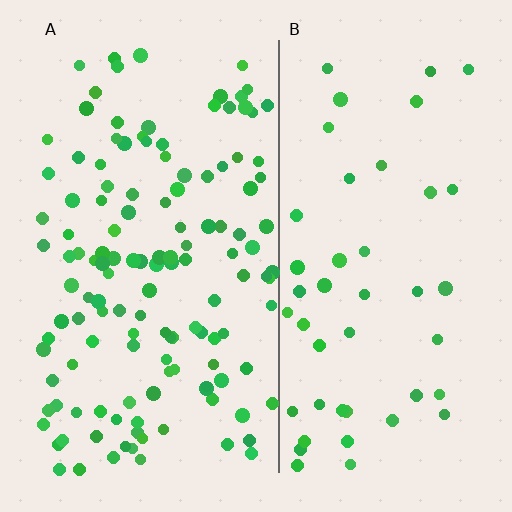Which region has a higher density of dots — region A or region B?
A (the left).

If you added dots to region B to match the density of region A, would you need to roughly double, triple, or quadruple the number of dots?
Approximately triple.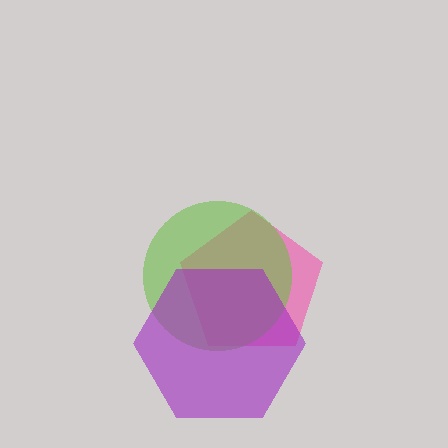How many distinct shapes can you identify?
There are 3 distinct shapes: a pink pentagon, a lime circle, a purple hexagon.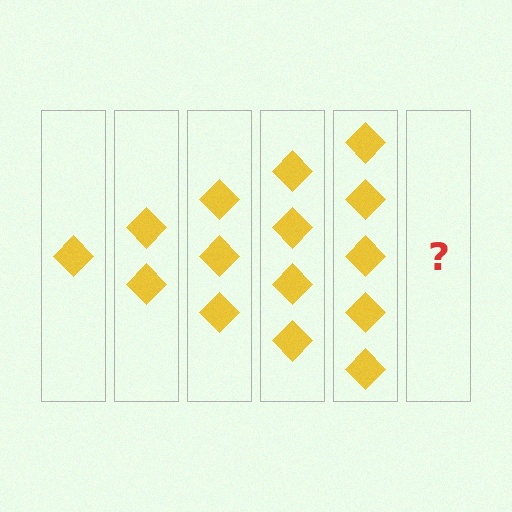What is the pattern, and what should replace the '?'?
The pattern is that each step adds one more diamond. The '?' should be 6 diamonds.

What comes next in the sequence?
The next element should be 6 diamonds.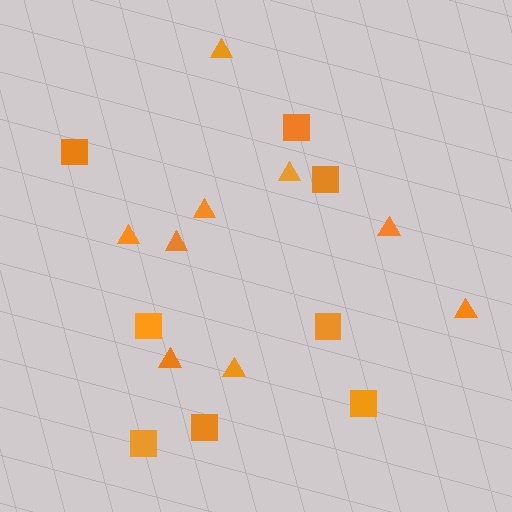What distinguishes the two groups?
There are 2 groups: one group of squares (8) and one group of triangles (9).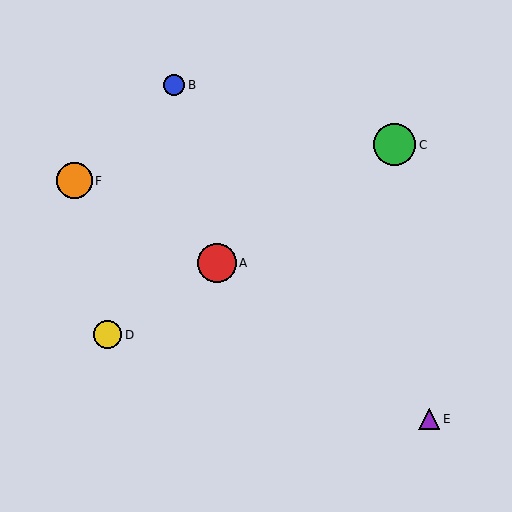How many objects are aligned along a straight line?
3 objects (A, C, D) are aligned along a straight line.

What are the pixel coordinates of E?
Object E is at (429, 419).